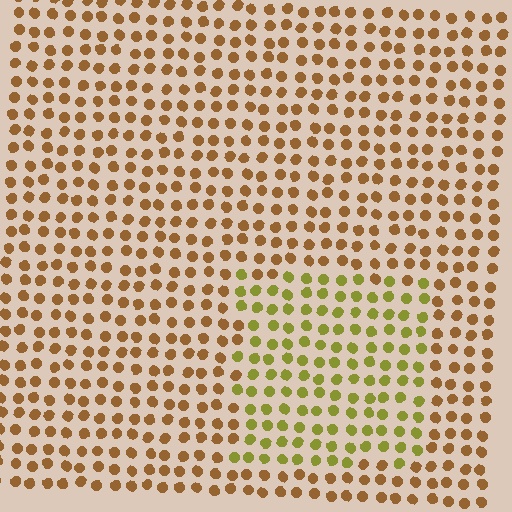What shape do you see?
I see a rectangle.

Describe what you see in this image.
The image is filled with small brown elements in a uniform arrangement. A rectangle-shaped region is visible where the elements are tinted to a slightly different hue, forming a subtle color boundary.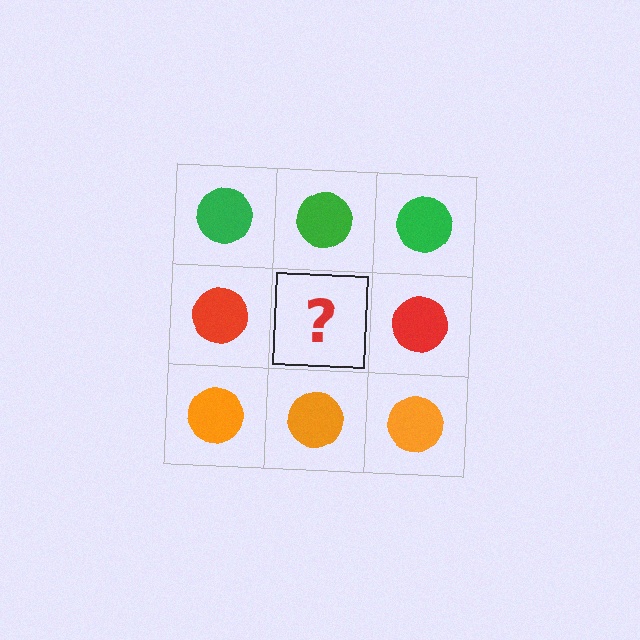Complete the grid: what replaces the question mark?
The question mark should be replaced with a red circle.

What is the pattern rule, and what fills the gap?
The rule is that each row has a consistent color. The gap should be filled with a red circle.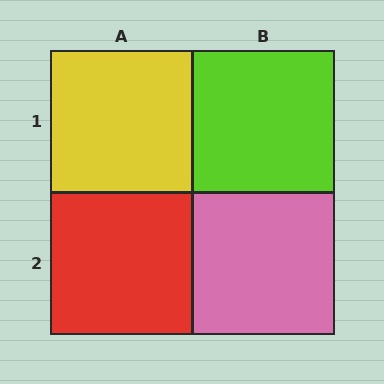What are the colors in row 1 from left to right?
Yellow, lime.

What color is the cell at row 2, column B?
Pink.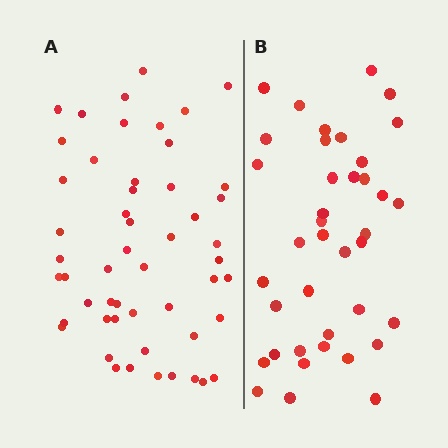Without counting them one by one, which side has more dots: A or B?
Region A (the left region) has more dots.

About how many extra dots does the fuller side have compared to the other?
Region A has approximately 15 more dots than region B.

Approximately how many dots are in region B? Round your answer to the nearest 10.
About 40 dots. (The exact count is 39, which rounds to 40.)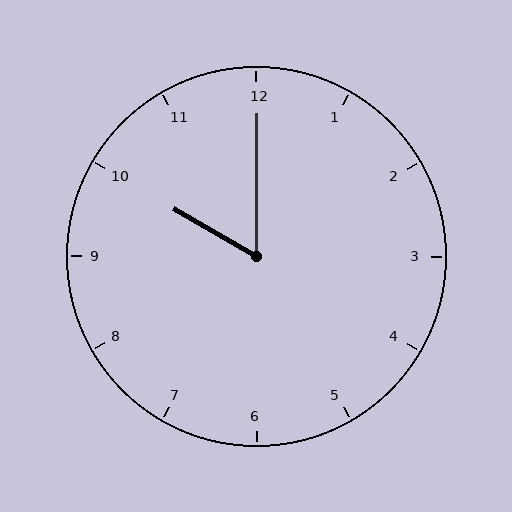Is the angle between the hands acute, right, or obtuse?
It is acute.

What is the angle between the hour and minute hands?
Approximately 60 degrees.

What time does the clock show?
10:00.